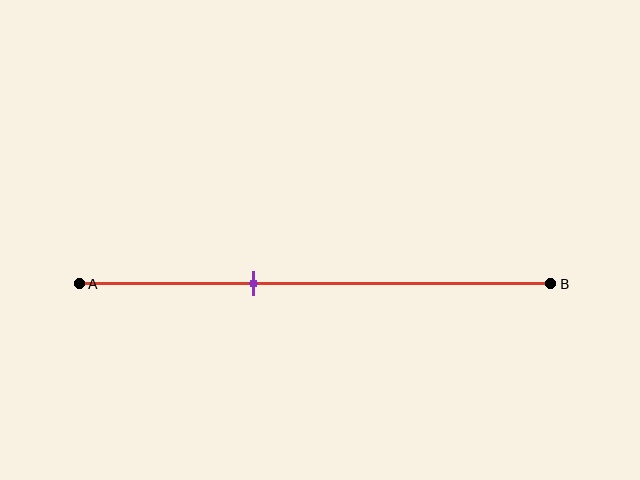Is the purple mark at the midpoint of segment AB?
No, the mark is at about 35% from A, not at the 50% midpoint.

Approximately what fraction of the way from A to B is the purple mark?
The purple mark is approximately 35% of the way from A to B.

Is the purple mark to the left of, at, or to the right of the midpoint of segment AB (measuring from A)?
The purple mark is to the left of the midpoint of segment AB.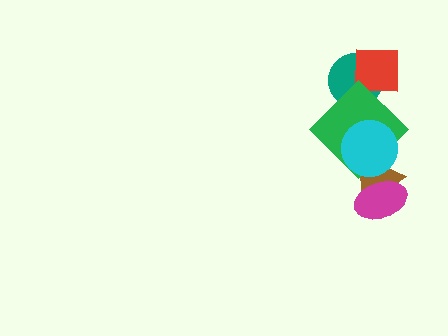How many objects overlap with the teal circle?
2 objects overlap with the teal circle.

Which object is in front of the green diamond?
The cyan circle is in front of the green diamond.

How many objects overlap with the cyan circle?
2 objects overlap with the cyan circle.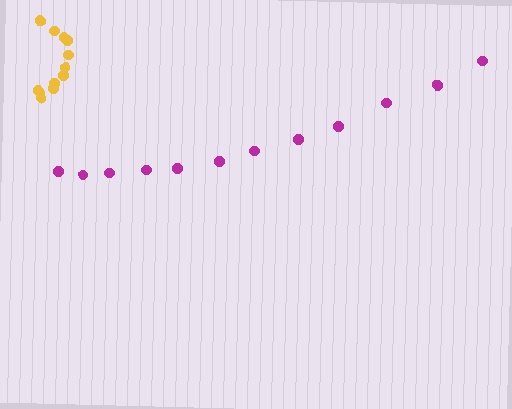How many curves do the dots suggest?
There are 2 distinct paths.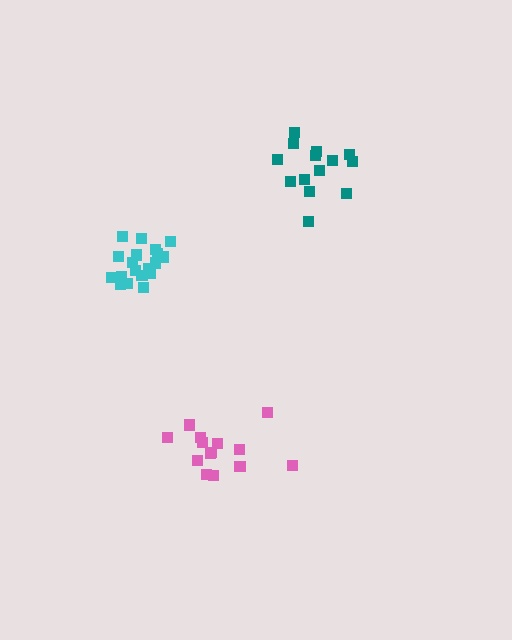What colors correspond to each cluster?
The clusters are colored: teal, cyan, pink.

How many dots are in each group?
Group 1: 14 dots, Group 2: 19 dots, Group 3: 14 dots (47 total).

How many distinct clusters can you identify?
There are 3 distinct clusters.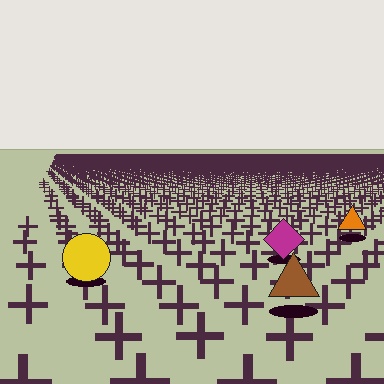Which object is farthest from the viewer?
The orange triangle is farthest from the viewer. It appears smaller and the ground texture around it is denser.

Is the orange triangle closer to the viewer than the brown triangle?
No. The brown triangle is closer — you can tell from the texture gradient: the ground texture is coarser near it.